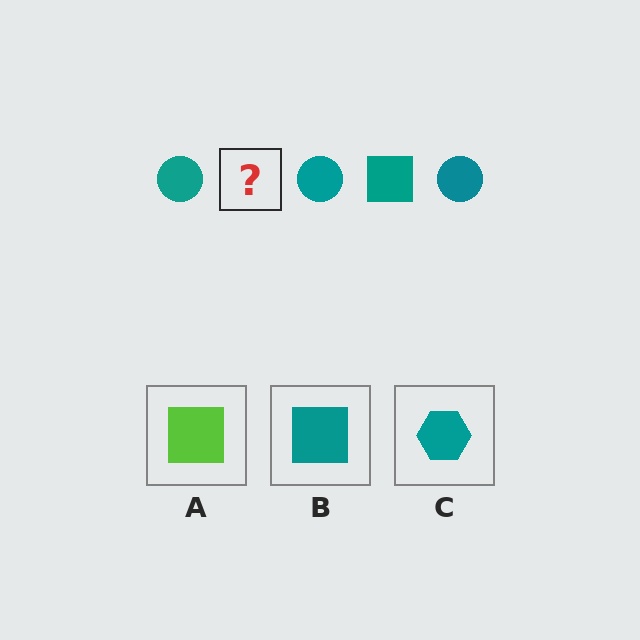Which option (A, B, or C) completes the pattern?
B.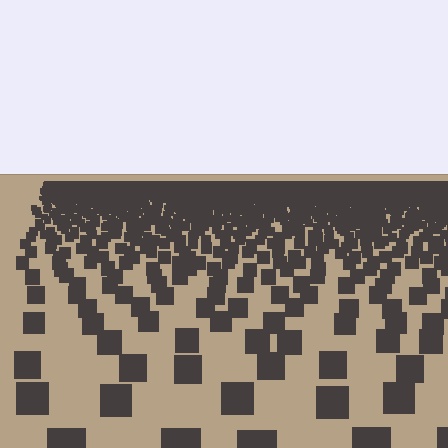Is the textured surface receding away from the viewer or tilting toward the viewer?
The surface is receding away from the viewer. Texture elements get smaller and denser toward the top.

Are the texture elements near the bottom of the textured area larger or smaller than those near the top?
Larger. Near the bottom, elements are closer to the viewer and appear at a bigger on-screen size.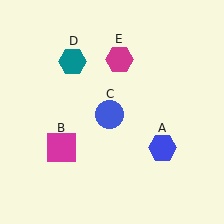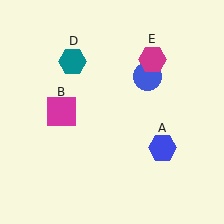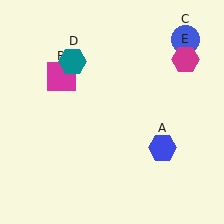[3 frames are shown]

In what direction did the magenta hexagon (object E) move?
The magenta hexagon (object E) moved right.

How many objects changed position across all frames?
3 objects changed position: magenta square (object B), blue circle (object C), magenta hexagon (object E).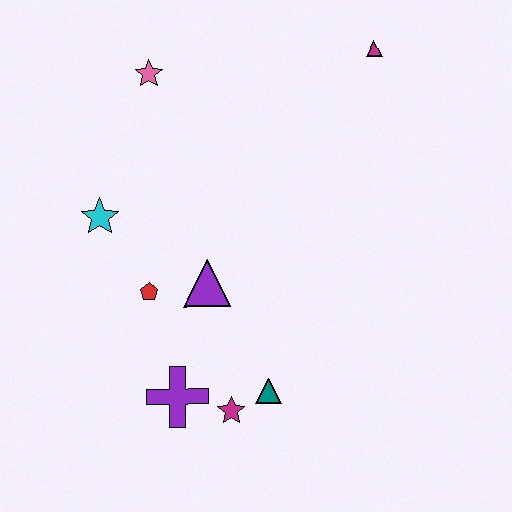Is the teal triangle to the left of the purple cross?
No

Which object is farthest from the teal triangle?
The magenta triangle is farthest from the teal triangle.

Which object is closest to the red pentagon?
The purple triangle is closest to the red pentagon.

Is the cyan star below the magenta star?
No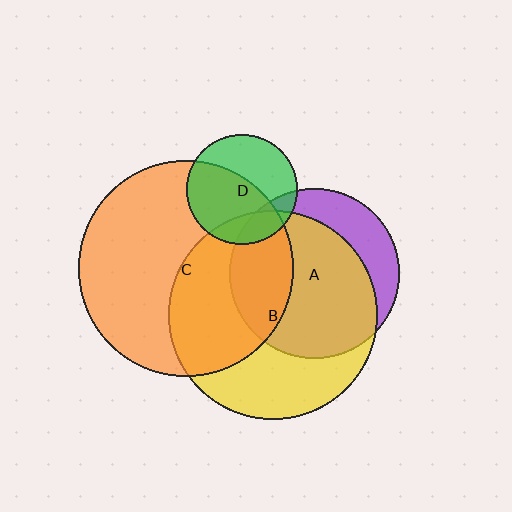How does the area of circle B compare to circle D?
Approximately 3.6 times.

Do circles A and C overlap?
Yes.